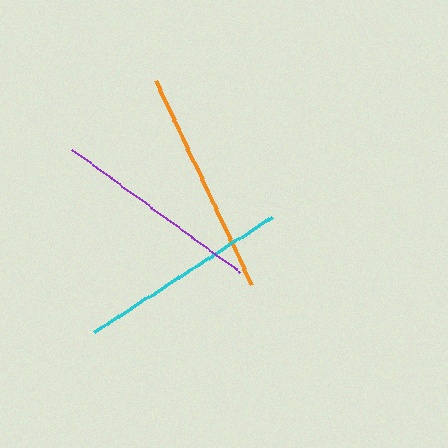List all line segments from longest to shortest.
From longest to shortest: orange, cyan, purple.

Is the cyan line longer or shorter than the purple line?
The cyan line is longer than the purple line.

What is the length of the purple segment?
The purple segment is approximately 207 pixels long.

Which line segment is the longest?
The orange line is the longest at approximately 226 pixels.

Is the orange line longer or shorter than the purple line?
The orange line is longer than the purple line.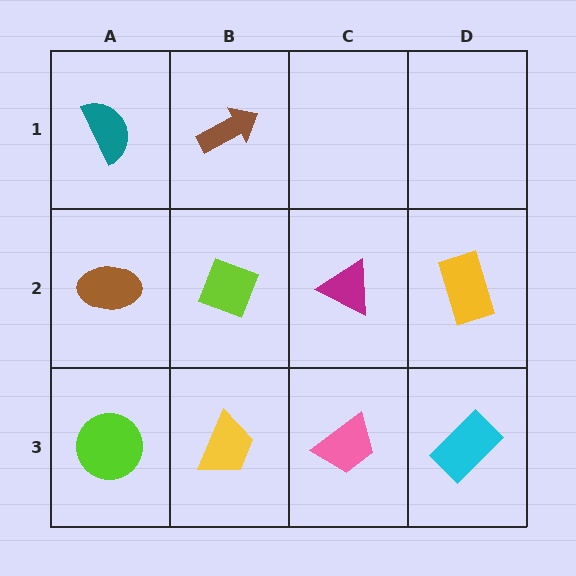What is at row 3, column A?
A lime circle.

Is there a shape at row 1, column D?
No, that cell is empty.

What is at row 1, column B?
A brown arrow.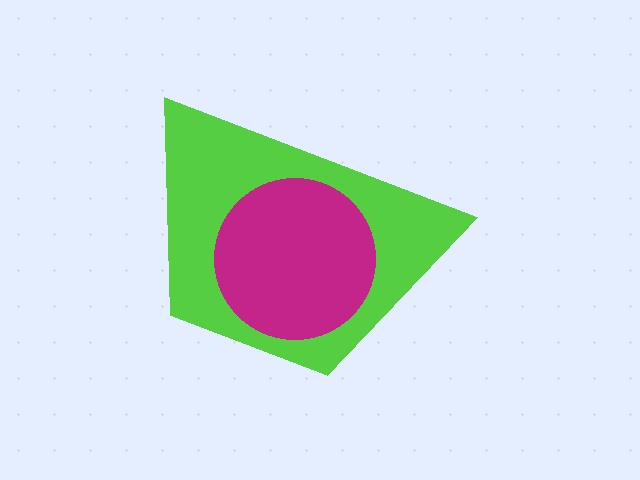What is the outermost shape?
The lime trapezoid.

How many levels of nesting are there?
2.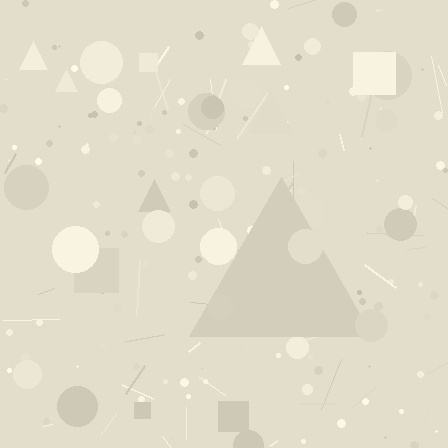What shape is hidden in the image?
A triangle is hidden in the image.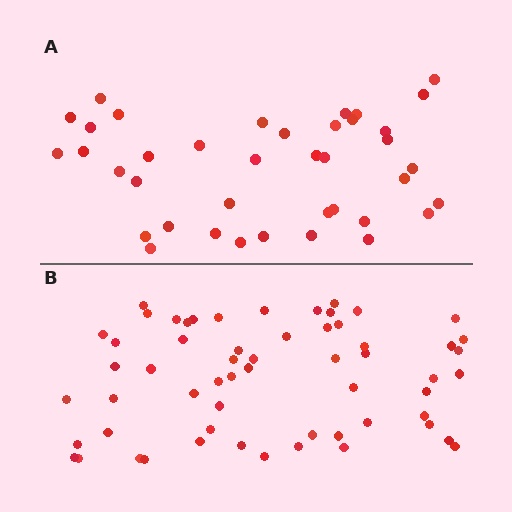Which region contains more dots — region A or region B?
Region B (the bottom region) has more dots.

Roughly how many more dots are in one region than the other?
Region B has approximately 20 more dots than region A.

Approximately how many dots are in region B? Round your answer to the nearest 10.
About 60 dots. (The exact count is 59, which rounds to 60.)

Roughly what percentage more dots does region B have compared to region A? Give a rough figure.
About 50% more.